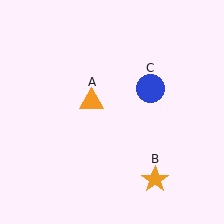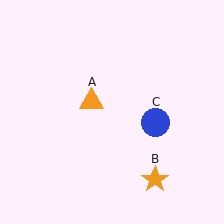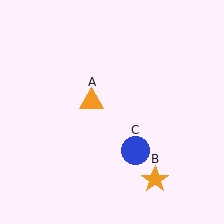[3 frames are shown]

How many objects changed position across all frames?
1 object changed position: blue circle (object C).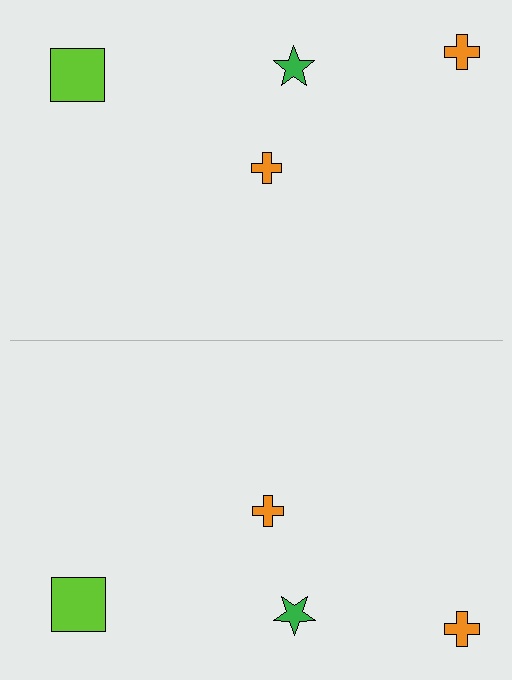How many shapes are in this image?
There are 8 shapes in this image.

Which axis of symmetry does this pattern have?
The pattern has a horizontal axis of symmetry running through the center of the image.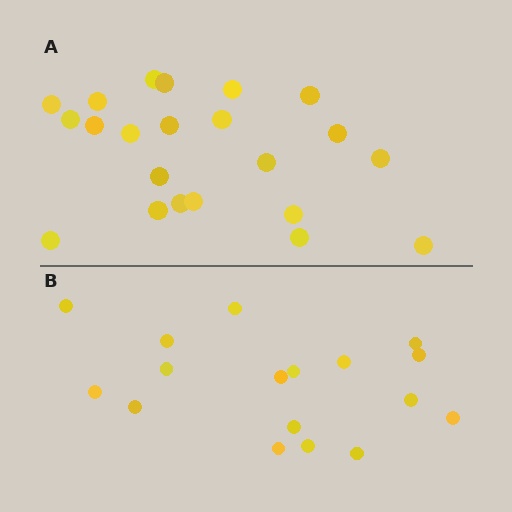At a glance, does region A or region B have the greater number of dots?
Region A (the top region) has more dots.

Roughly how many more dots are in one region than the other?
Region A has about 5 more dots than region B.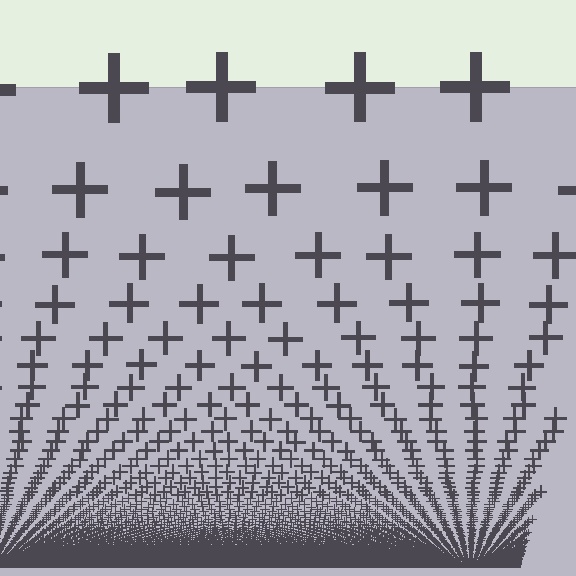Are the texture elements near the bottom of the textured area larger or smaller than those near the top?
Smaller. The gradient is inverted — elements near the bottom are smaller and denser.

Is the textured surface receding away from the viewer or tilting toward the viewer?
The surface appears to tilt toward the viewer. Texture elements get larger and sparser toward the top.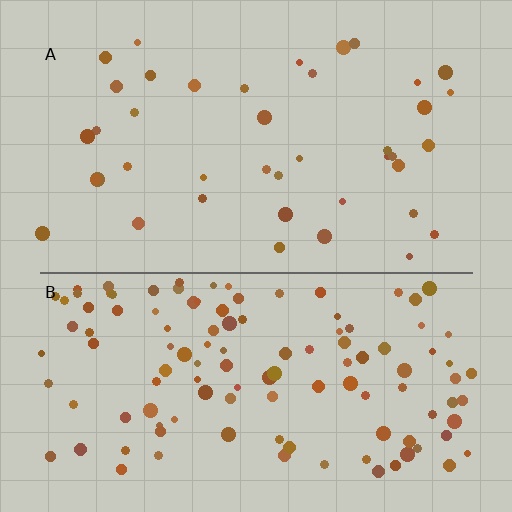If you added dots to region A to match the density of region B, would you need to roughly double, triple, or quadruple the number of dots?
Approximately triple.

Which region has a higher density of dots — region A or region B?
B (the bottom).